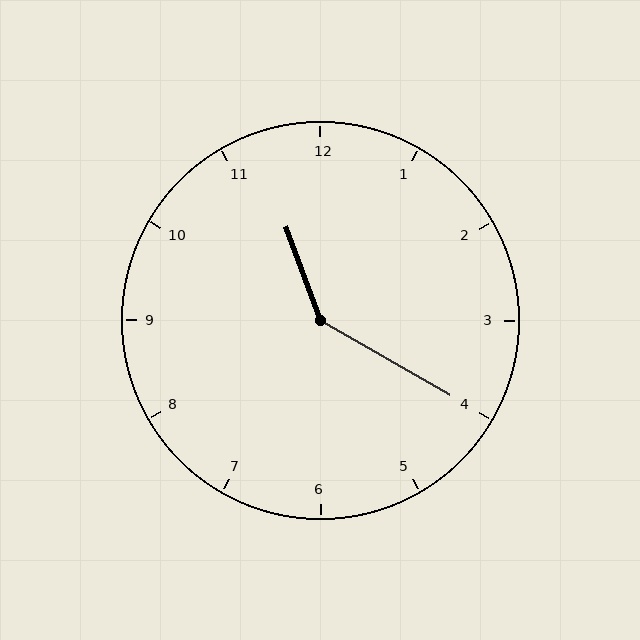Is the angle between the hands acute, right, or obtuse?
It is obtuse.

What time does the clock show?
11:20.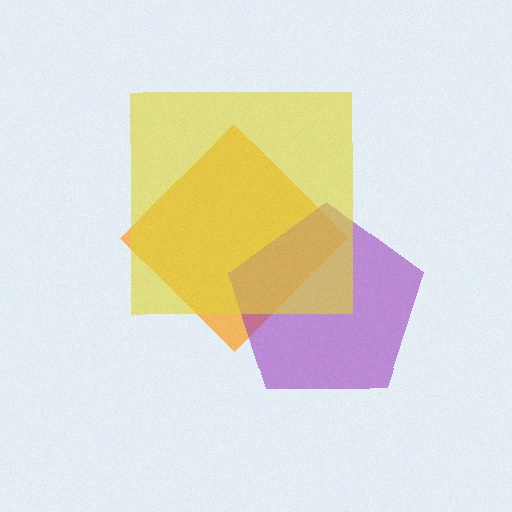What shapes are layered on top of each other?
The layered shapes are: an orange diamond, a purple pentagon, a yellow square.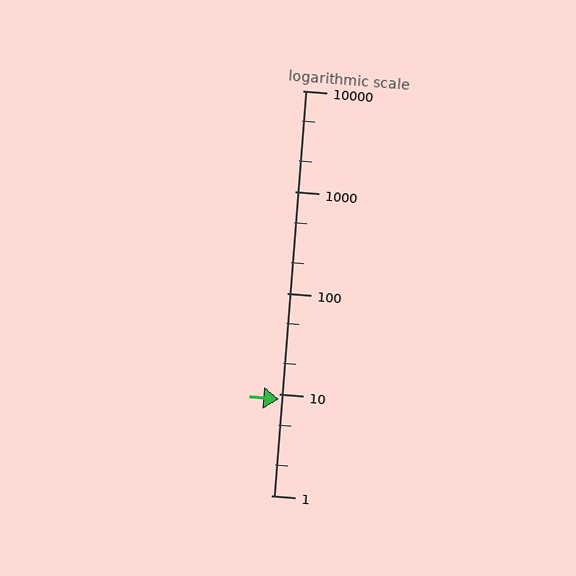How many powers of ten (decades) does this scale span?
The scale spans 4 decades, from 1 to 10000.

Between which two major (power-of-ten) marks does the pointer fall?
The pointer is between 1 and 10.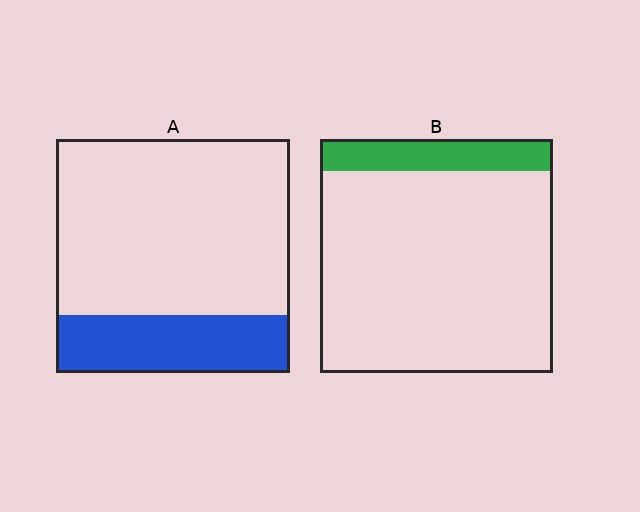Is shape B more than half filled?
No.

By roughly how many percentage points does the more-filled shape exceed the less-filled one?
By roughly 10 percentage points (A over B).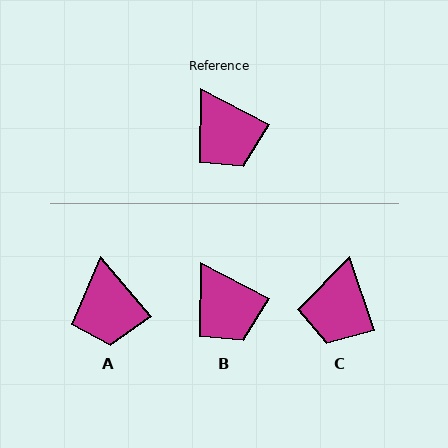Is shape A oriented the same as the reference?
No, it is off by about 22 degrees.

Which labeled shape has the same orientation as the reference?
B.